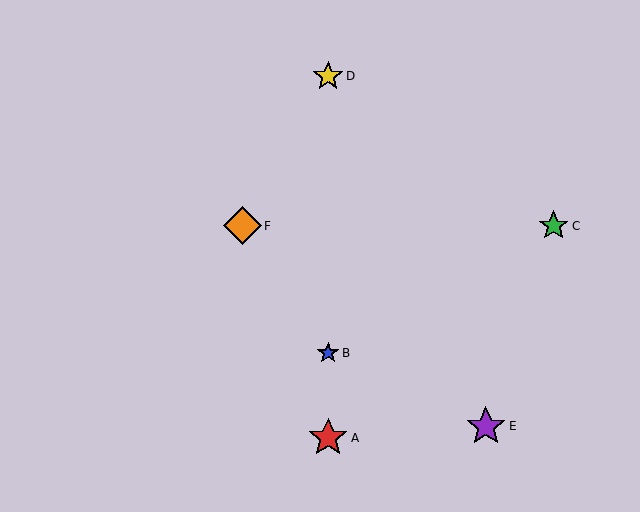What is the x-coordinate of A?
Object A is at x≈328.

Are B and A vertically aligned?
Yes, both are at x≈328.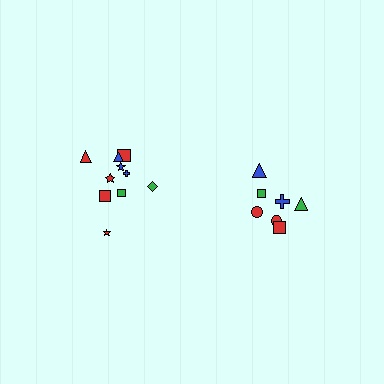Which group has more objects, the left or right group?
The left group.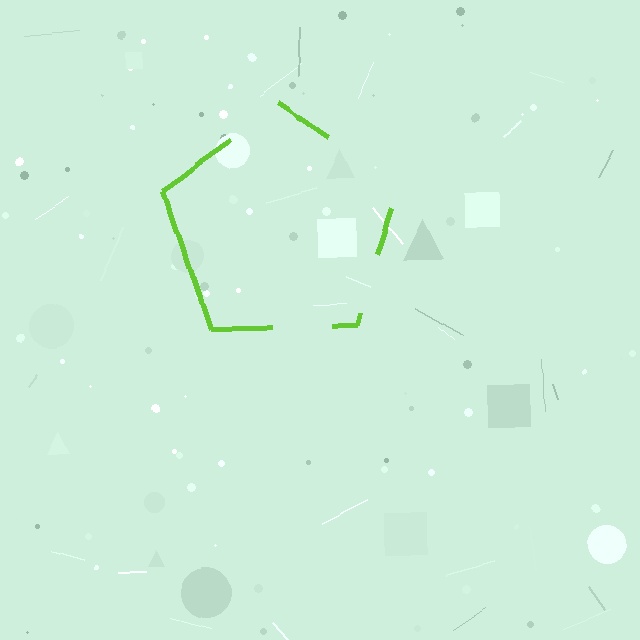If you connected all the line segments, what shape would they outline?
They would outline a pentagon.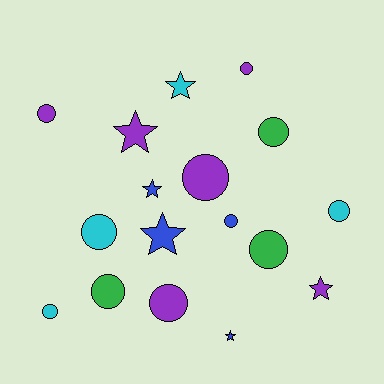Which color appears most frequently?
Purple, with 6 objects.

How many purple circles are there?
There are 4 purple circles.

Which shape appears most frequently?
Circle, with 11 objects.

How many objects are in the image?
There are 17 objects.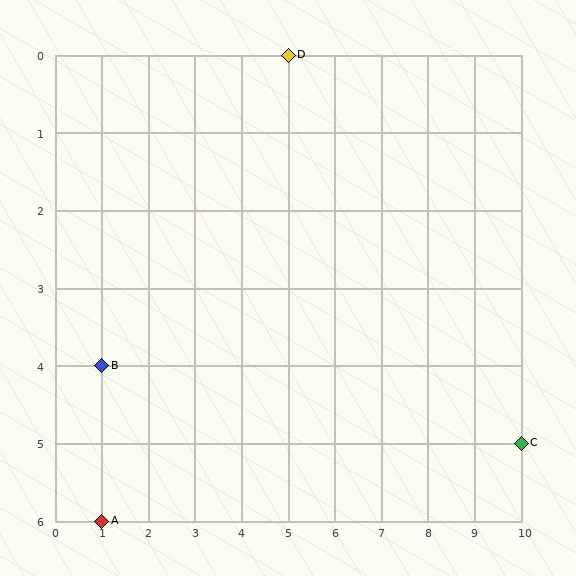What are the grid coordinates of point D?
Point D is at grid coordinates (5, 0).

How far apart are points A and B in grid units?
Points A and B are 2 rows apart.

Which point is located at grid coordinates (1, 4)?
Point B is at (1, 4).